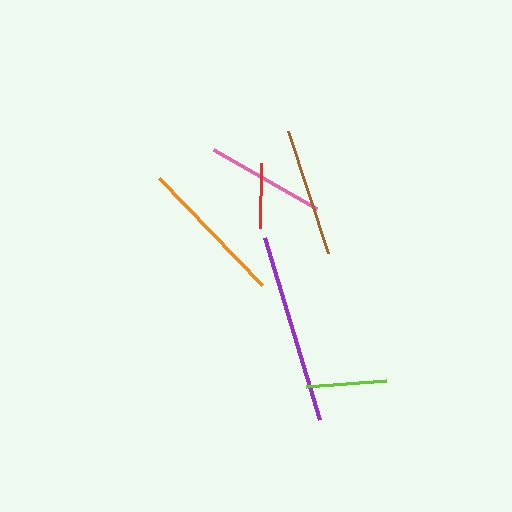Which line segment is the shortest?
The red line is the shortest at approximately 66 pixels.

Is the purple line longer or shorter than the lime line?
The purple line is longer than the lime line.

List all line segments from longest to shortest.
From longest to shortest: purple, orange, brown, pink, lime, red.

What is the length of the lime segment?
The lime segment is approximately 80 pixels long.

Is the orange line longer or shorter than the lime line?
The orange line is longer than the lime line.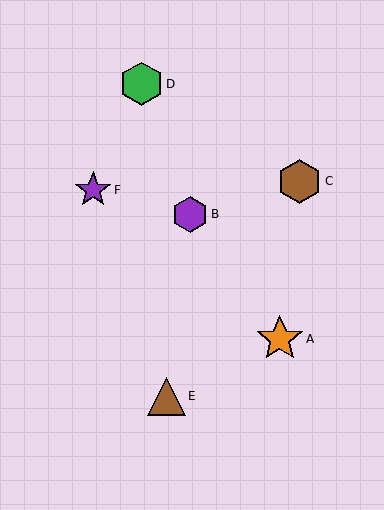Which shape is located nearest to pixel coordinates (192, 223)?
The purple hexagon (labeled B) at (190, 214) is nearest to that location.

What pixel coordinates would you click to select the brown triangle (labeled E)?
Click at (166, 396) to select the brown triangle E.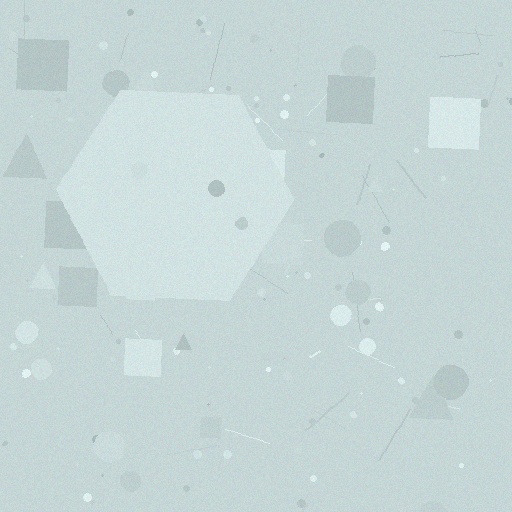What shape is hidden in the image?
A hexagon is hidden in the image.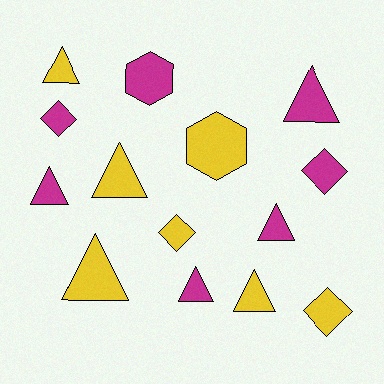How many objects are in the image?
There are 14 objects.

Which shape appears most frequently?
Triangle, with 8 objects.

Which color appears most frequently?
Magenta, with 7 objects.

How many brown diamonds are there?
There are no brown diamonds.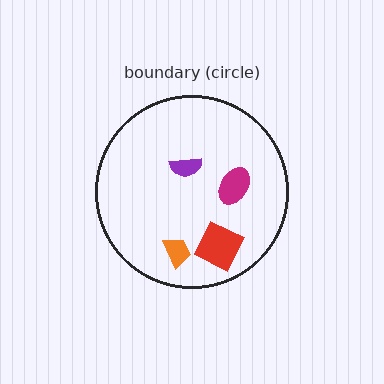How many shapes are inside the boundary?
4 inside, 0 outside.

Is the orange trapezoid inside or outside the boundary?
Inside.